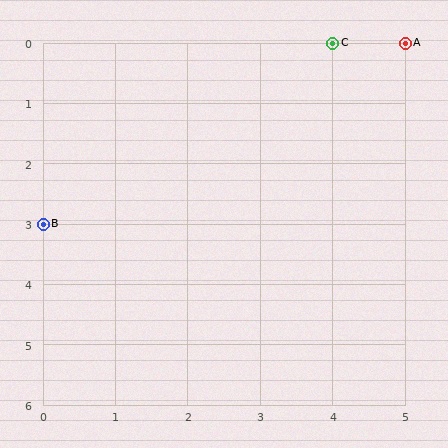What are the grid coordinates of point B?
Point B is at grid coordinates (0, 3).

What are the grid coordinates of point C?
Point C is at grid coordinates (4, 0).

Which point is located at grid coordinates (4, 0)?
Point C is at (4, 0).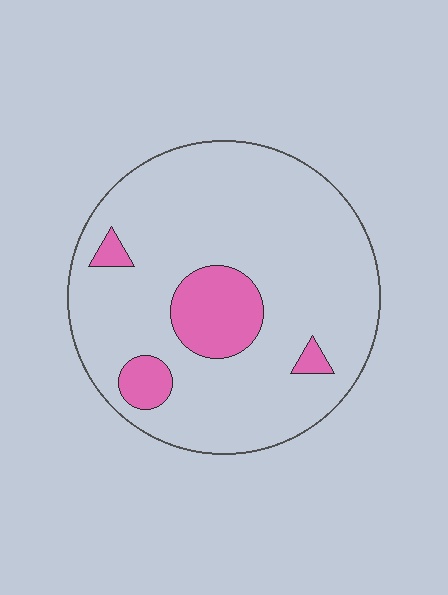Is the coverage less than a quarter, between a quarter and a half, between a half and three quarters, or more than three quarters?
Less than a quarter.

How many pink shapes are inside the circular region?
4.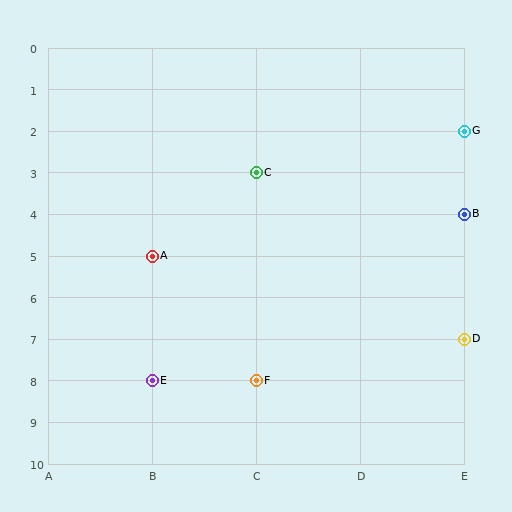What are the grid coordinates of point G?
Point G is at grid coordinates (E, 2).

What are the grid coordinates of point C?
Point C is at grid coordinates (C, 3).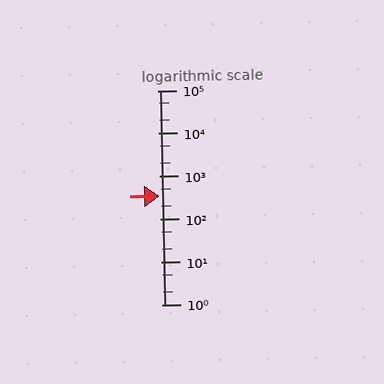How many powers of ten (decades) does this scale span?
The scale spans 5 decades, from 1 to 100000.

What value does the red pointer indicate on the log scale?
The pointer indicates approximately 350.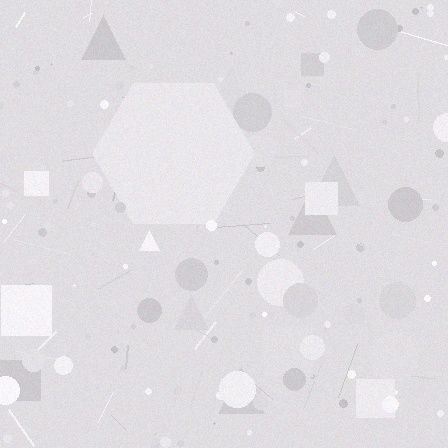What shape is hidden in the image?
A hexagon is hidden in the image.